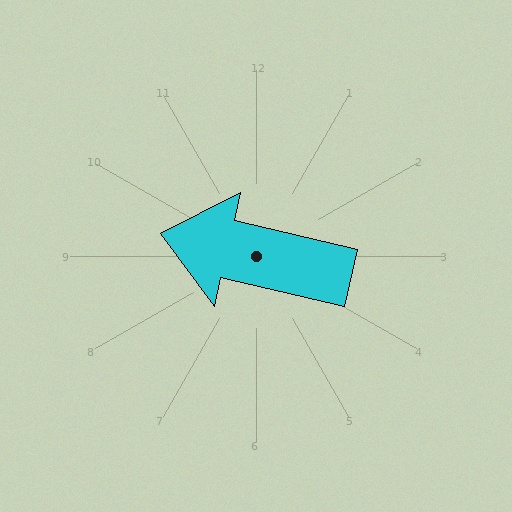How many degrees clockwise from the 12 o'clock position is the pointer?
Approximately 283 degrees.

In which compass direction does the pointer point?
West.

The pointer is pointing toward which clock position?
Roughly 9 o'clock.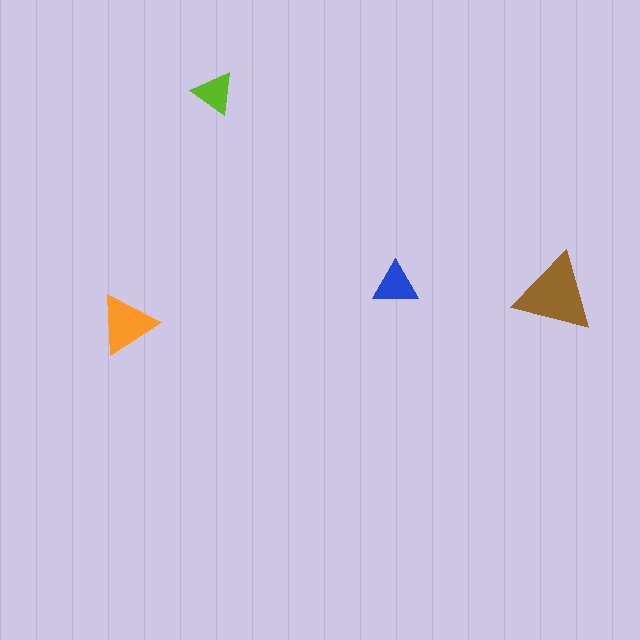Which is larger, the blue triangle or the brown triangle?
The brown one.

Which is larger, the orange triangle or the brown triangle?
The brown one.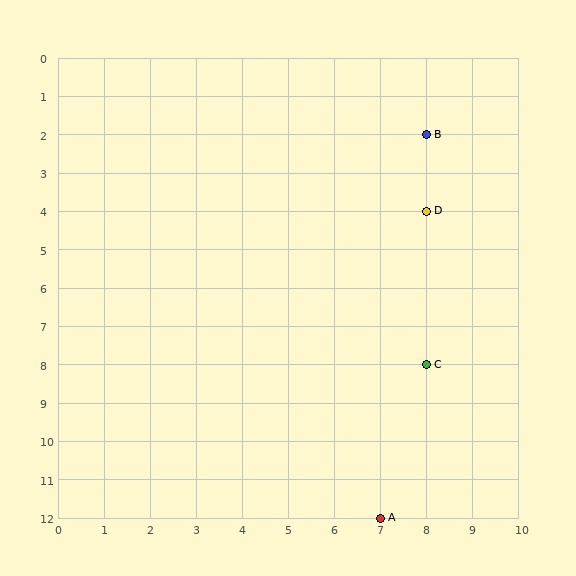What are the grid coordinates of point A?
Point A is at grid coordinates (7, 12).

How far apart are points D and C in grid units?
Points D and C are 4 rows apart.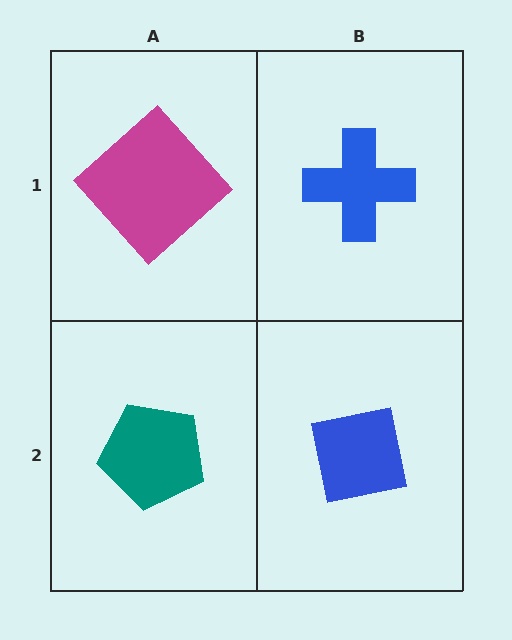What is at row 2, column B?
A blue square.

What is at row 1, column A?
A magenta diamond.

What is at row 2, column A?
A teal pentagon.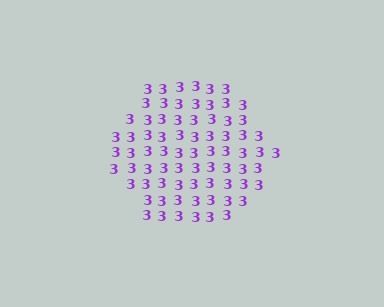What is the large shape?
The large shape is a hexagon.